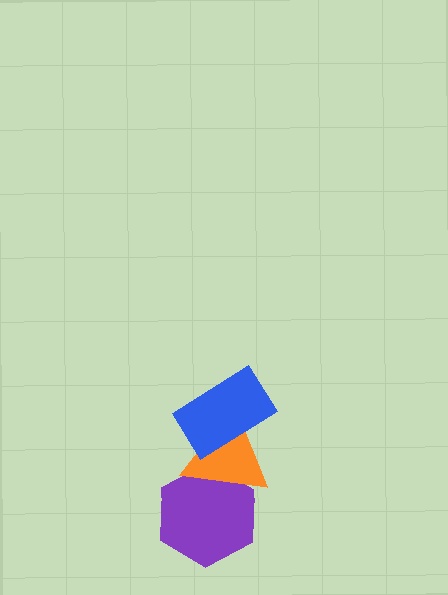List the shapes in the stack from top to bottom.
From top to bottom: the blue rectangle, the orange triangle, the purple hexagon.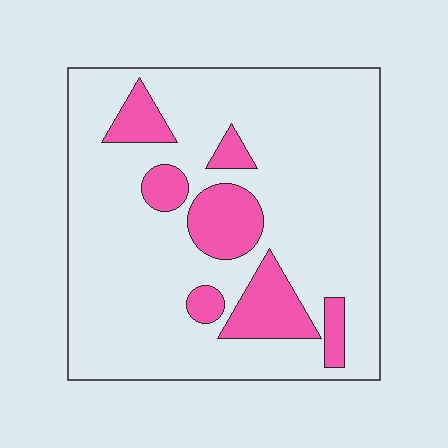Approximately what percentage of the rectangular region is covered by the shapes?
Approximately 20%.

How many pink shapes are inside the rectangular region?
7.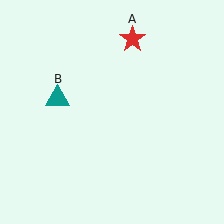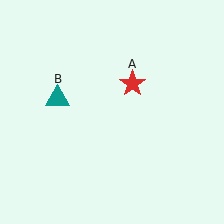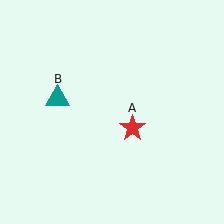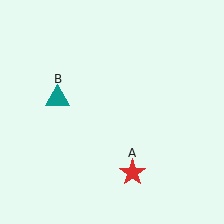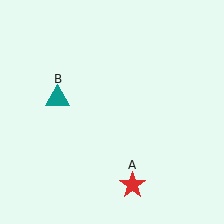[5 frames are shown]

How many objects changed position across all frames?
1 object changed position: red star (object A).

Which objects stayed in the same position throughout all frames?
Teal triangle (object B) remained stationary.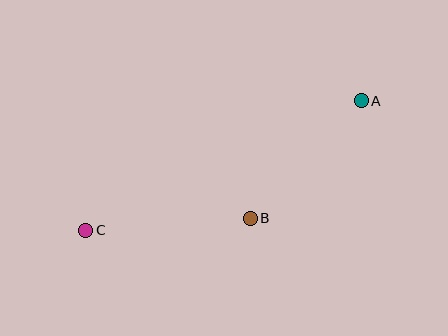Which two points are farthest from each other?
Points A and C are farthest from each other.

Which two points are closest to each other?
Points A and B are closest to each other.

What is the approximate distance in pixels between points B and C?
The distance between B and C is approximately 165 pixels.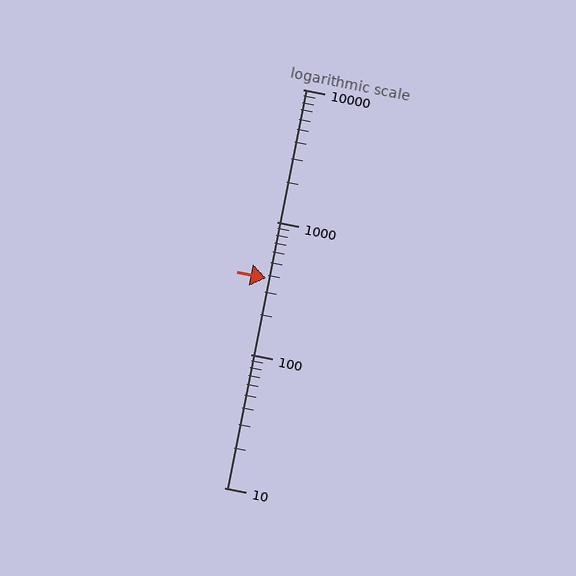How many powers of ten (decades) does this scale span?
The scale spans 3 decades, from 10 to 10000.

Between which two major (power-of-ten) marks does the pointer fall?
The pointer is between 100 and 1000.